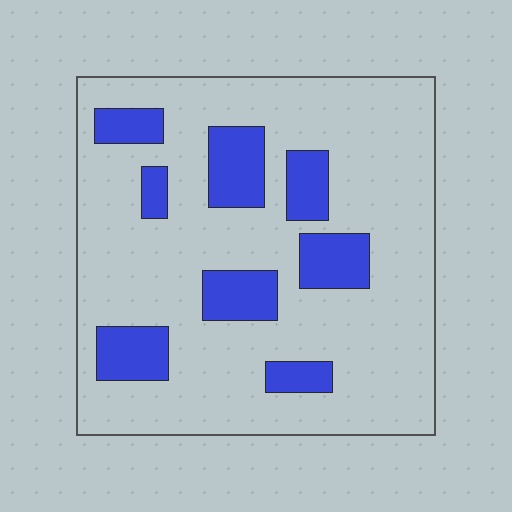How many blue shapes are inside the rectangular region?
8.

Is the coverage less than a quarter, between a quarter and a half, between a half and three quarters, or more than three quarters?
Less than a quarter.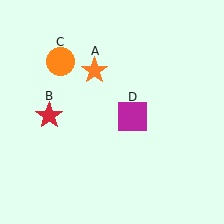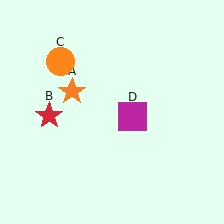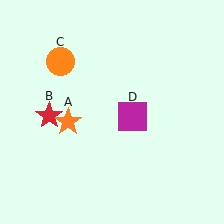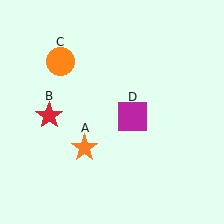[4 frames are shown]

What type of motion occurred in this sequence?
The orange star (object A) rotated counterclockwise around the center of the scene.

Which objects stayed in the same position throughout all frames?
Red star (object B) and orange circle (object C) and magenta square (object D) remained stationary.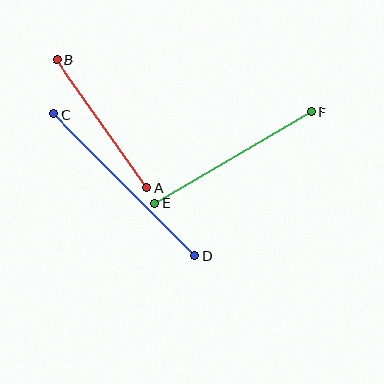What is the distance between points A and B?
The distance is approximately 156 pixels.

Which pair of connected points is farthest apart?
Points C and D are farthest apart.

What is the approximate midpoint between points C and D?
The midpoint is at approximately (124, 185) pixels.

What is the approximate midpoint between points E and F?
The midpoint is at approximately (233, 158) pixels.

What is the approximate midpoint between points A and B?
The midpoint is at approximately (102, 124) pixels.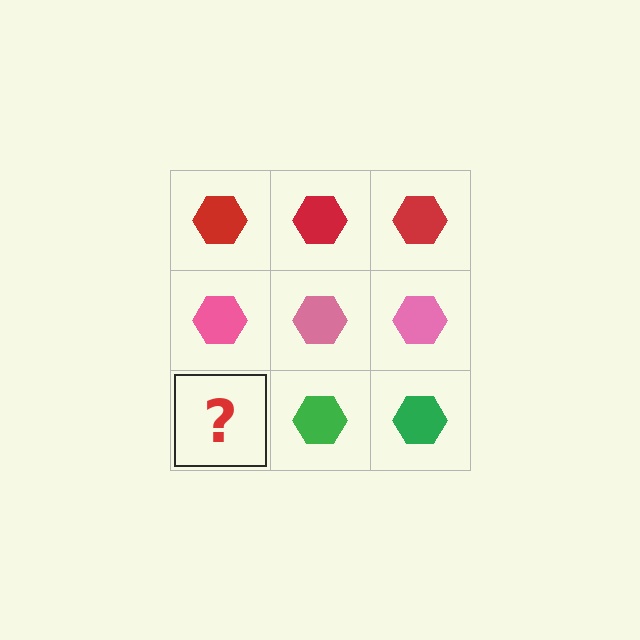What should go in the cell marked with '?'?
The missing cell should contain a green hexagon.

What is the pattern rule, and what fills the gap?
The rule is that each row has a consistent color. The gap should be filled with a green hexagon.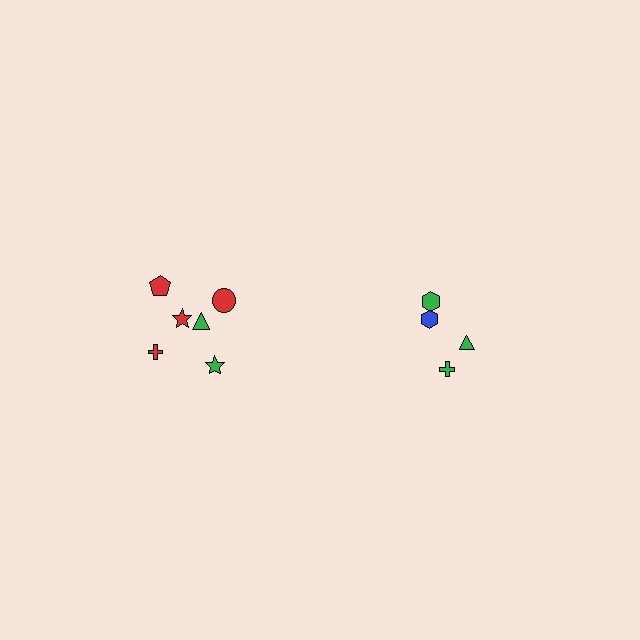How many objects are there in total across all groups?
There are 10 objects.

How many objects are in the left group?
There are 6 objects.